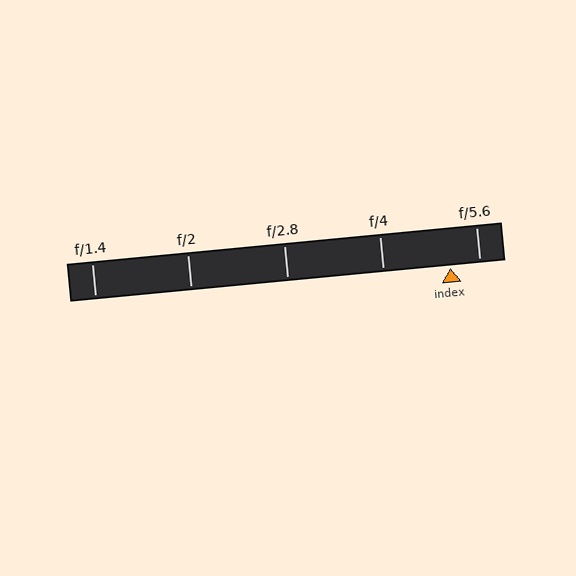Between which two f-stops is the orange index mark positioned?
The index mark is between f/4 and f/5.6.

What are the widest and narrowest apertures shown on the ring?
The widest aperture shown is f/1.4 and the narrowest is f/5.6.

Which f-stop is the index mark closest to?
The index mark is closest to f/5.6.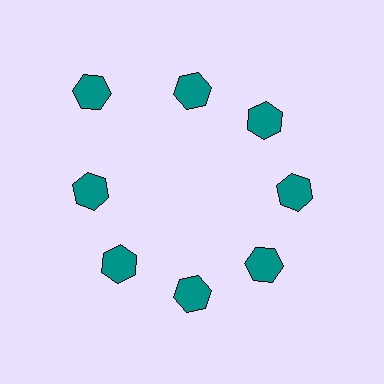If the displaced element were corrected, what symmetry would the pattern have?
It would have 8-fold rotational symmetry — the pattern would map onto itself every 45 degrees.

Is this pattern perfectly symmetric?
No. The 8 teal hexagons are arranged in a ring, but one element near the 10 o'clock position is pushed outward from the center, breaking the 8-fold rotational symmetry.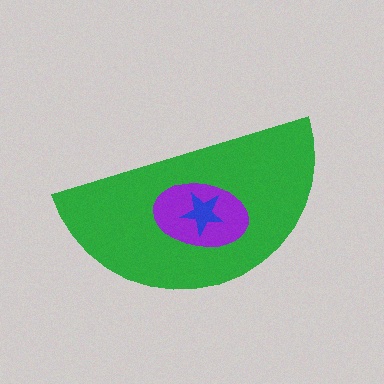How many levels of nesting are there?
3.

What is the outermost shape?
The green semicircle.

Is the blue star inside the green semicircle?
Yes.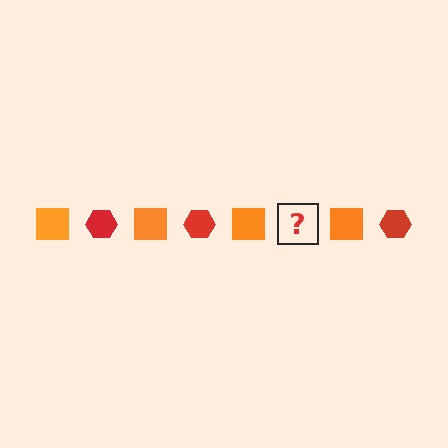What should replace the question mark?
The question mark should be replaced with a red hexagon.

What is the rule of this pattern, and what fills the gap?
The rule is that the pattern alternates between orange square and red hexagon. The gap should be filled with a red hexagon.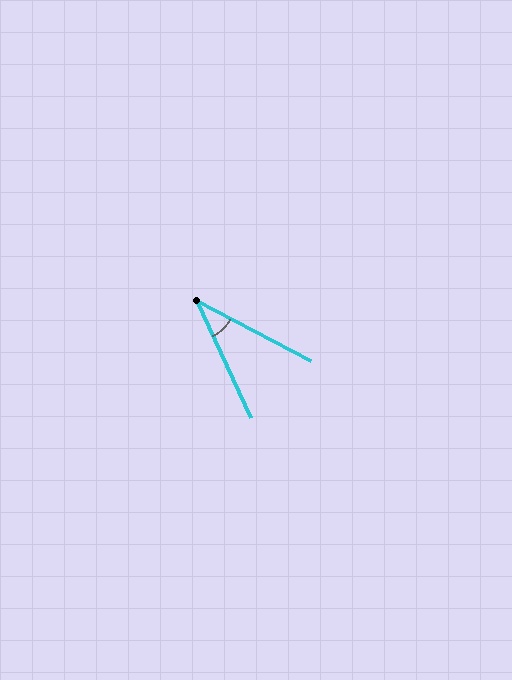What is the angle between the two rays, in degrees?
Approximately 38 degrees.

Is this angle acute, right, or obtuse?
It is acute.